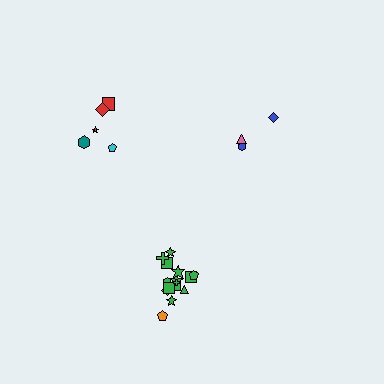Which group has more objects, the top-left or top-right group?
The top-left group.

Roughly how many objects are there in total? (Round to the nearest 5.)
Roughly 25 objects in total.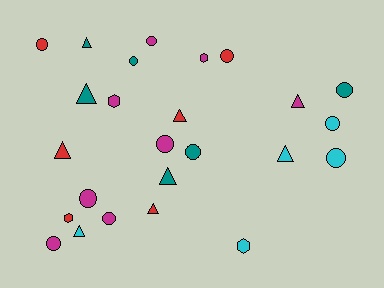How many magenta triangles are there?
There is 1 magenta triangle.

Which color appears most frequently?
Magenta, with 8 objects.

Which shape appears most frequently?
Circle, with 12 objects.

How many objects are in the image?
There are 25 objects.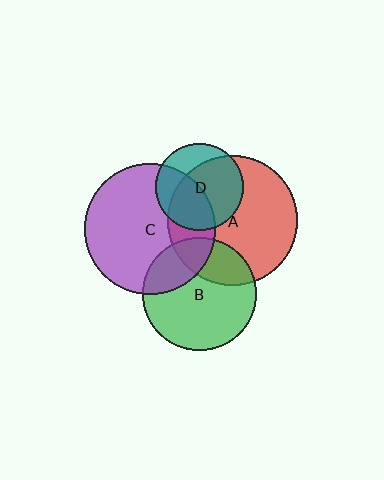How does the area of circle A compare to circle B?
Approximately 1.3 times.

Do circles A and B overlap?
Yes.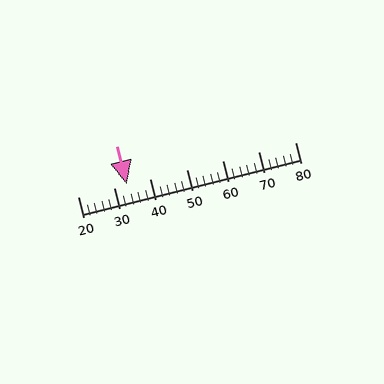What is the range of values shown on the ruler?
The ruler shows values from 20 to 80.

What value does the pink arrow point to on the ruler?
The pink arrow points to approximately 34.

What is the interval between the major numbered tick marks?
The major tick marks are spaced 10 units apart.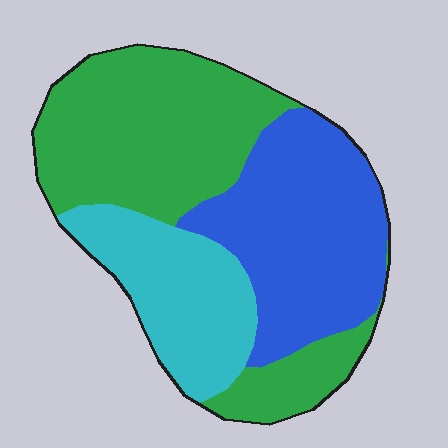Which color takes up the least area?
Cyan, at roughly 20%.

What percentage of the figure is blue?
Blue takes up about one third (1/3) of the figure.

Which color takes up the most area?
Green, at roughly 45%.